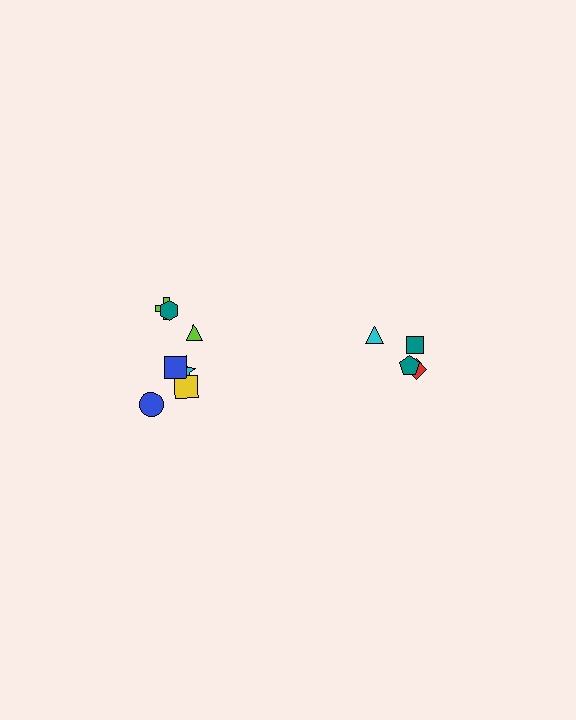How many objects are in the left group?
There are 7 objects.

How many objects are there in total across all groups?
There are 11 objects.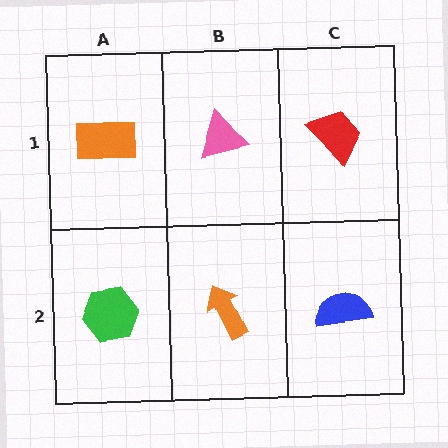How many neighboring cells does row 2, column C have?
2.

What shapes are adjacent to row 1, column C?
A blue semicircle (row 2, column C), a pink triangle (row 1, column B).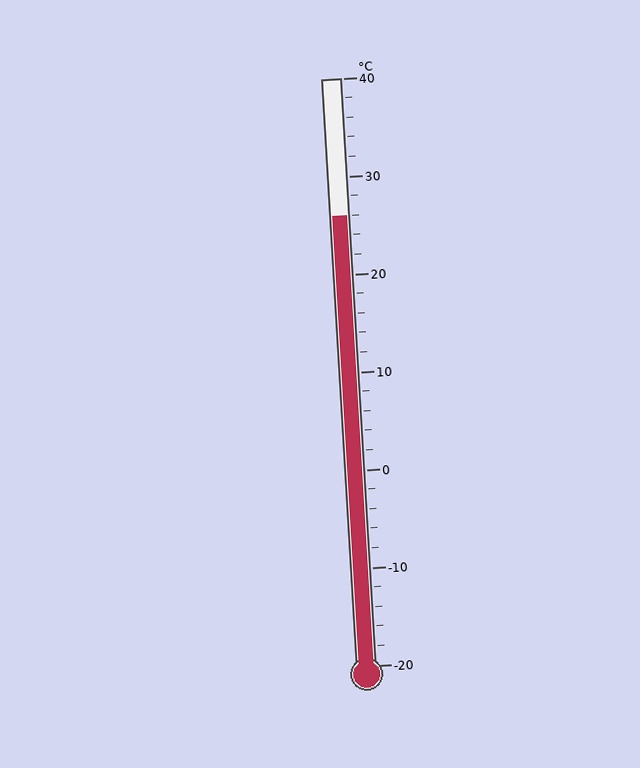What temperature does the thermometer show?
The thermometer shows approximately 26°C.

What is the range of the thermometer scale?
The thermometer scale ranges from -20°C to 40°C.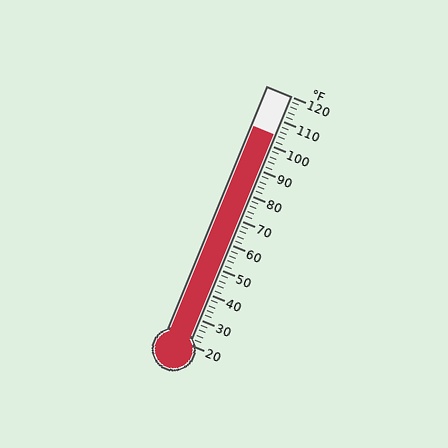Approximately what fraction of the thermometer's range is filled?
The thermometer is filled to approximately 85% of its range.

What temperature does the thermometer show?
The thermometer shows approximately 104°F.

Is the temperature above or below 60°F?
The temperature is above 60°F.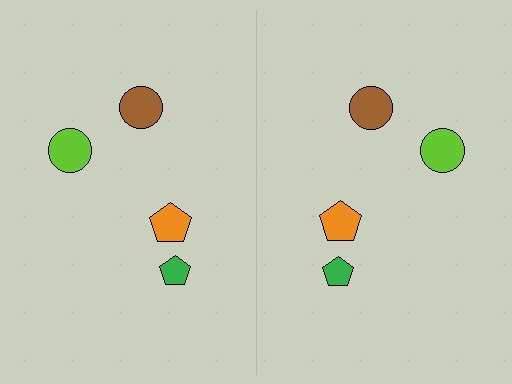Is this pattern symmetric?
Yes, this pattern has bilateral (reflection) symmetry.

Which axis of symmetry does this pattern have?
The pattern has a vertical axis of symmetry running through the center of the image.